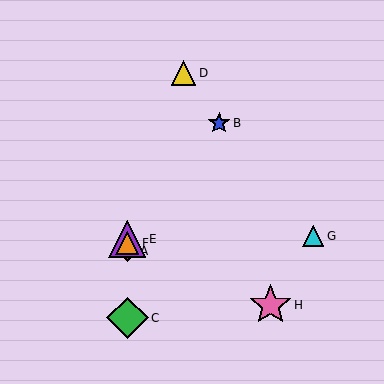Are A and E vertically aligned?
Yes, both are at x≈127.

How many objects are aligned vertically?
4 objects (A, C, E, F) are aligned vertically.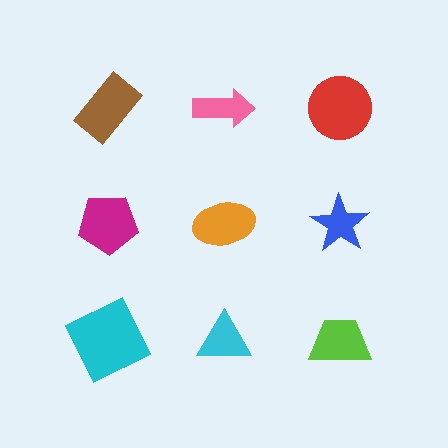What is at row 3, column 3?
A lime trapezoid.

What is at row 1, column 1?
A brown rectangle.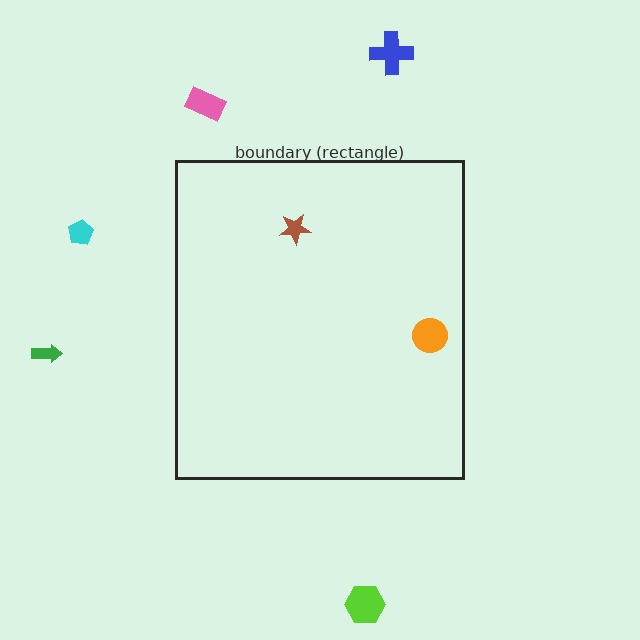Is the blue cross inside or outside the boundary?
Outside.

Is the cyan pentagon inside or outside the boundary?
Outside.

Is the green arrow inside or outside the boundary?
Outside.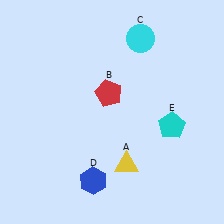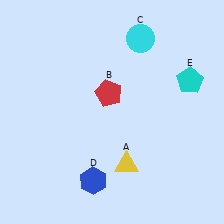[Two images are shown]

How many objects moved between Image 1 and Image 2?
1 object moved between the two images.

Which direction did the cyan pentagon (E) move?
The cyan pentagon (E) moved up.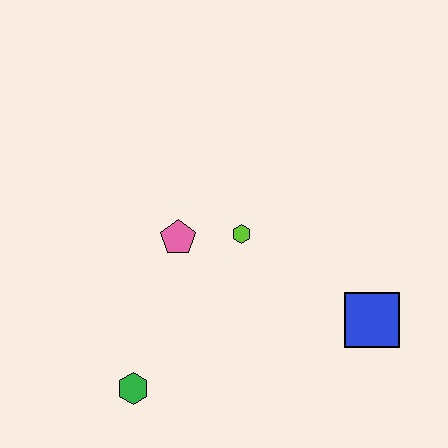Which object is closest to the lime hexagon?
The pink pentagon is closest to the lime hexagon.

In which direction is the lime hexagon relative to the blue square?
The lime hexagon is to the left of the blue square.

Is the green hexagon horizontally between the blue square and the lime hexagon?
No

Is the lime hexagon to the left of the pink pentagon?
No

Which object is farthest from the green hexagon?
The blue square is farthest from the green hexagon.